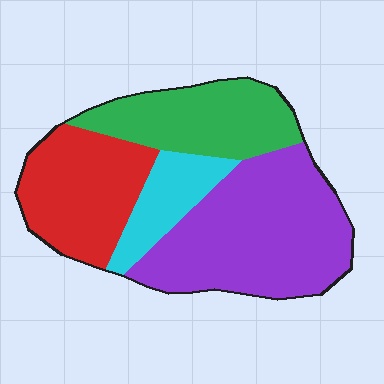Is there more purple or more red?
Purple.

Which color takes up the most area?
Purple, at roughly 40%.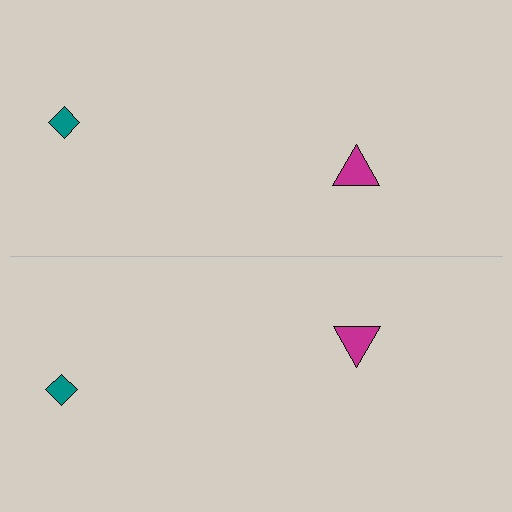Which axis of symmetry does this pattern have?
The pattern has a horizontal axis of symmetry running through the center of the image.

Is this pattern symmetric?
Yes, this pattern has bilateral (reflection) symmetry.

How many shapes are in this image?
There are 4 shapes in this image.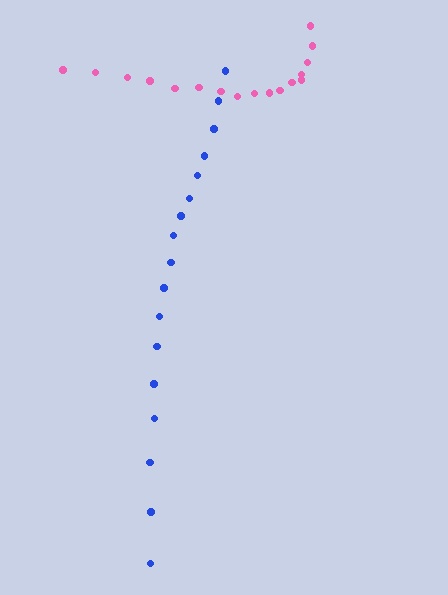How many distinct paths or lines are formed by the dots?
There are 2 distinct paths.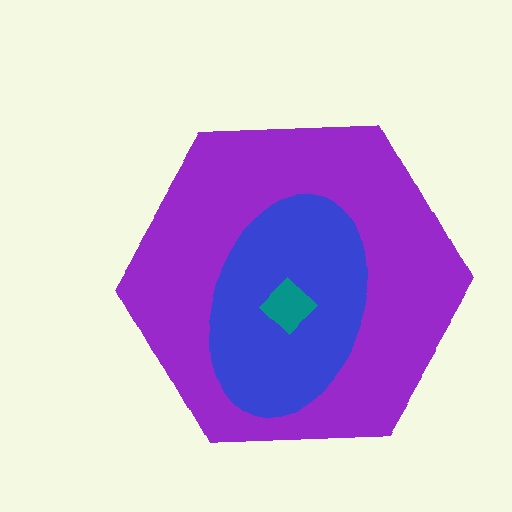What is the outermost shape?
The purple hexagon.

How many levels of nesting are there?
3.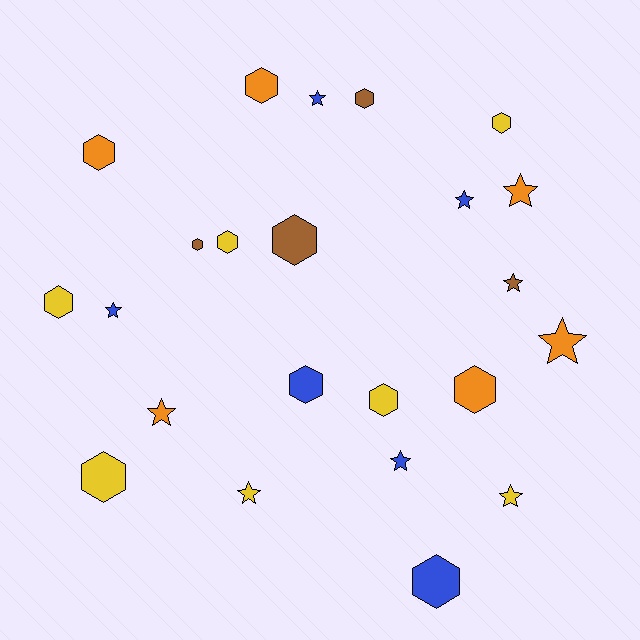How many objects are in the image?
There are 23 objects.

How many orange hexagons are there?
There are 3 orange hexagons.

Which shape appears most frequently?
Hexagon, with 13 objects.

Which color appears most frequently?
Yellow, with 7 objects.